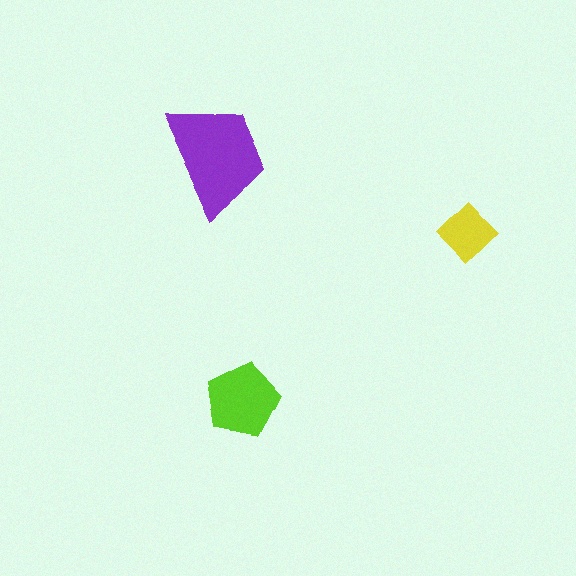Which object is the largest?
The purple trapezoid.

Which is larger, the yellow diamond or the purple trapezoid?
The purple trapezoid.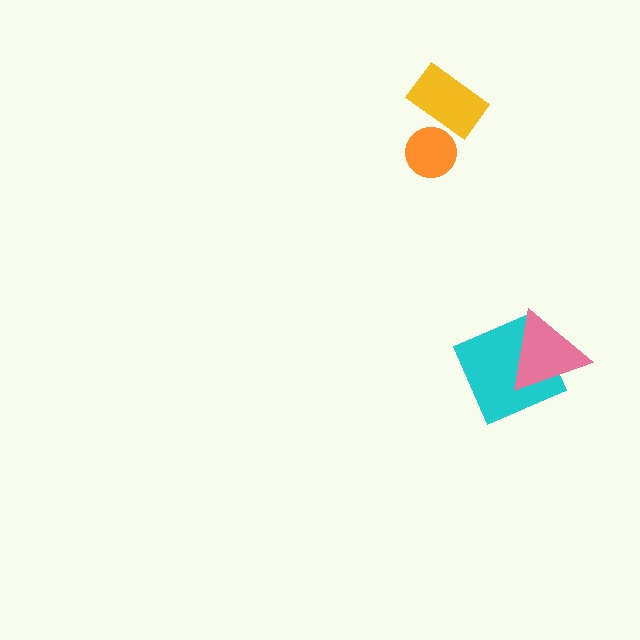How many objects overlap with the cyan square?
1 object overlaps with the cyan square.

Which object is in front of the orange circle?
The yellow rectangle is in front of the orange circle.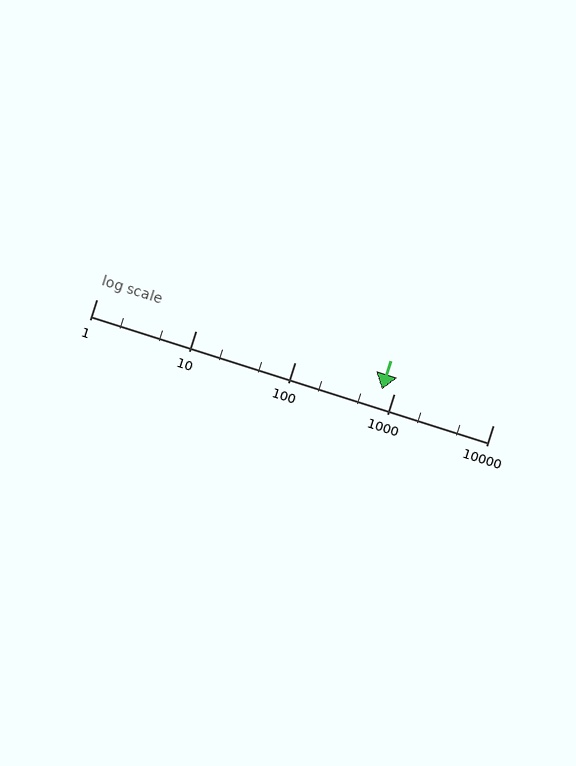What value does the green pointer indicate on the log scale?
The pointer indicates approximately 760.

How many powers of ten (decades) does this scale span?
The scale spans 4 decades, from 1 to 10000.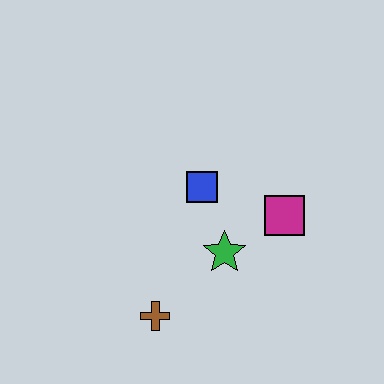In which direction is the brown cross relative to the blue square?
The brown cross is below the blue square.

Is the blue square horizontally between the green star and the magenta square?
No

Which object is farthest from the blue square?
The brown cross is farthest from the blue square.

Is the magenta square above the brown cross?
Yes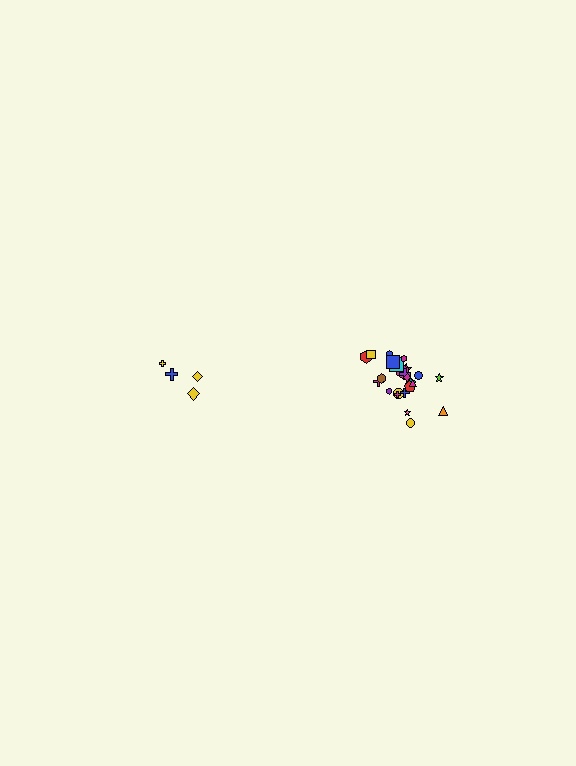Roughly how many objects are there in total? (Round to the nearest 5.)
Roughly 30 objects in total.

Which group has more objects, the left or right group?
The right group.